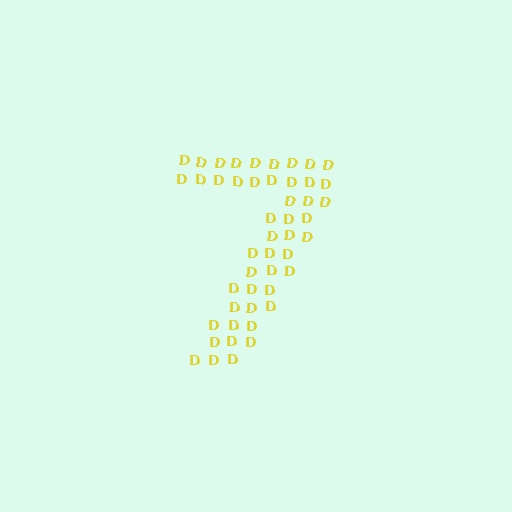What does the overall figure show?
The overall figure shows the digit 7.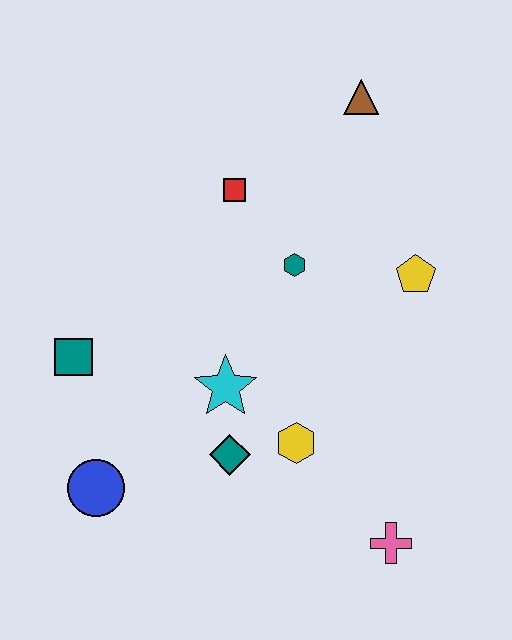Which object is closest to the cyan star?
The teal diamond is closest to the cyan star.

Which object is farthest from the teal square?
The brown triangle is farthest from the teal square.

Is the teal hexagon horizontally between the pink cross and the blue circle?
Yes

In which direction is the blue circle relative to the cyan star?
The blue circle is to the left of the cyan star.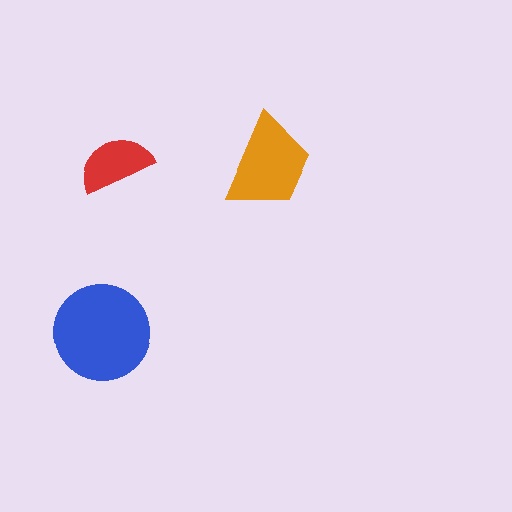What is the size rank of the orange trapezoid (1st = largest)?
2nd.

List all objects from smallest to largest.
The red semicircle, the orange trapezoid, the blue circle.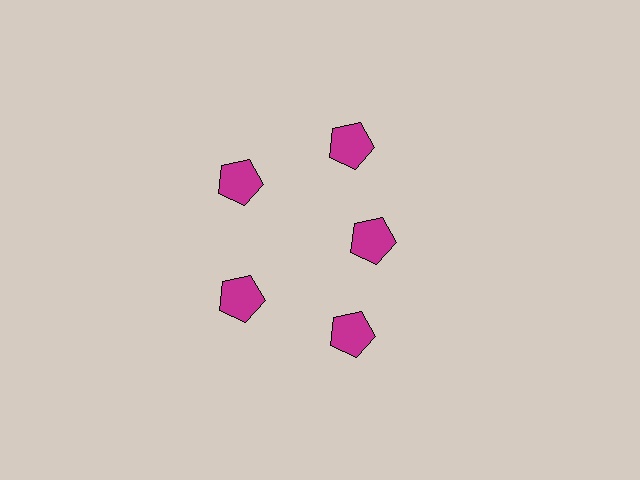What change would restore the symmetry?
The symmetry would be restored by moving it outward, back onto the ring so that all 5 pentagons sit at equal angles and equal distance from the center.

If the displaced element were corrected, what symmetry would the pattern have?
It would have 5-fold rotational symmetry — the pattern would map onto itself every 72 degrees.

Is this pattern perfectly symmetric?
No. The 5 magenta pentagons are arranged in a ring, but one element near the 3 o'clock position is pulled inward toward the center, breaking the 5-fold rotational symmetry.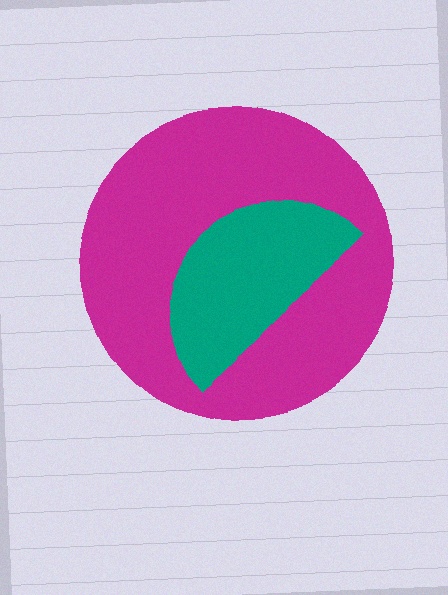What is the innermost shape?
The teal semicircle.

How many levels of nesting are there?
2.